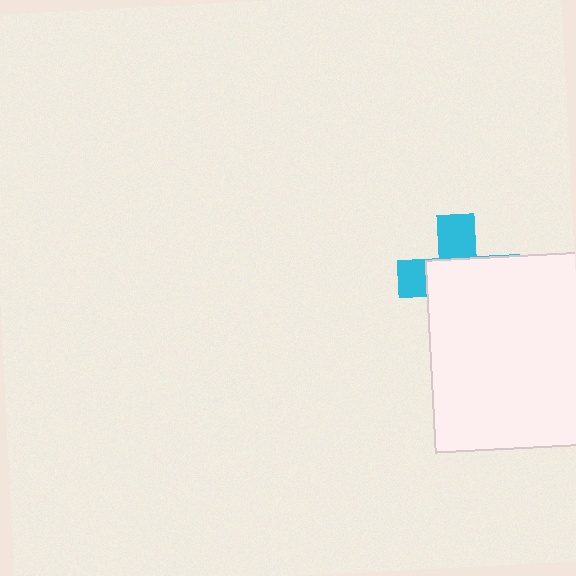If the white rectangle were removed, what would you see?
You would see the complete cyan cross.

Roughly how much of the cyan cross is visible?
A small part of it is visible (roughly 36%).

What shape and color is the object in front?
The object in front is a white rectangle.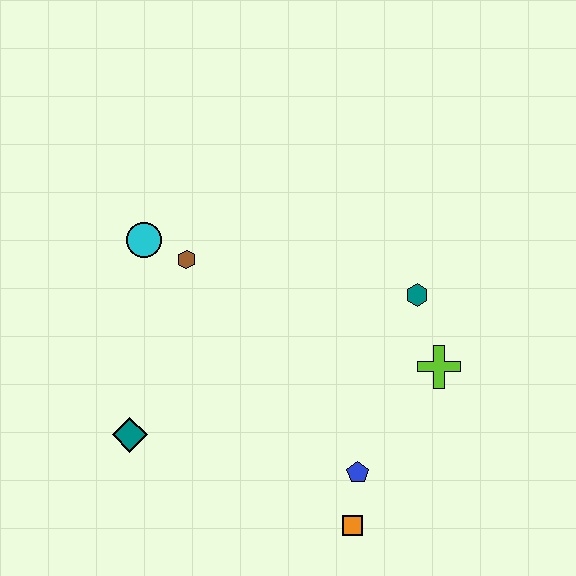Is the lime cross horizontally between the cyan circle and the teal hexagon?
No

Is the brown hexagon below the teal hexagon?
No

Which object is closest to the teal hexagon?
The lime cross is closest to the teal hexagon.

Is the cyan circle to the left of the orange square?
Yes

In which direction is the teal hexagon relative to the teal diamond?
The teal hexagon is to the right of the teal diamond.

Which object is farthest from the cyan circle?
The orange square is farthest from the cyan circle.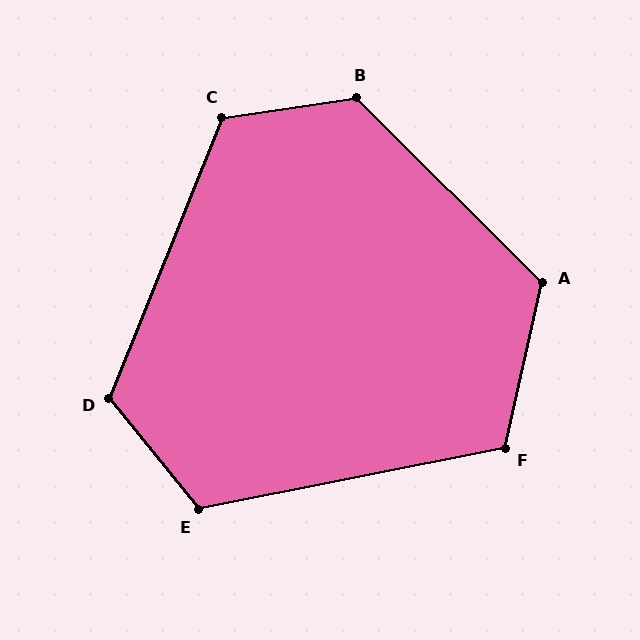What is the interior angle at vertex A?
Approximately 122 degrees (obtuse).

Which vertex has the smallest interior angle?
F, at approximately 114 degrees.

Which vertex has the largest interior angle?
B, at approximately 127 degrees.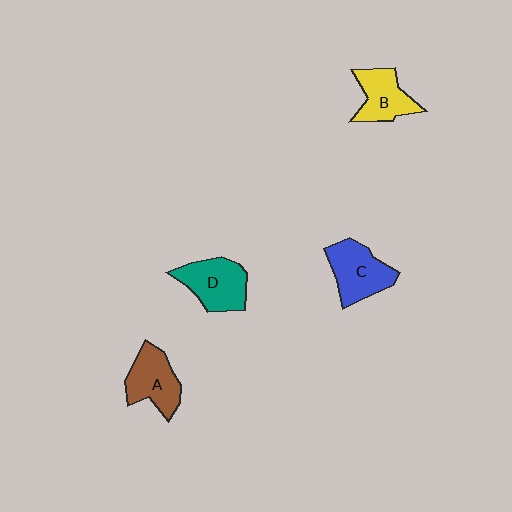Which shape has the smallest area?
Shape B (yellow).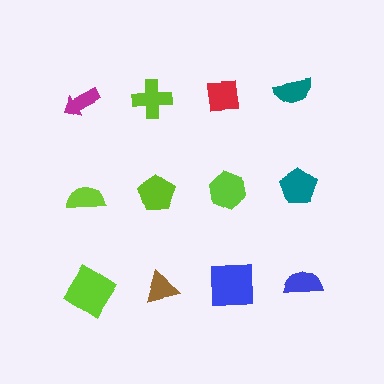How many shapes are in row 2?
4 shapes.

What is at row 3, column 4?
A blue semicircle.